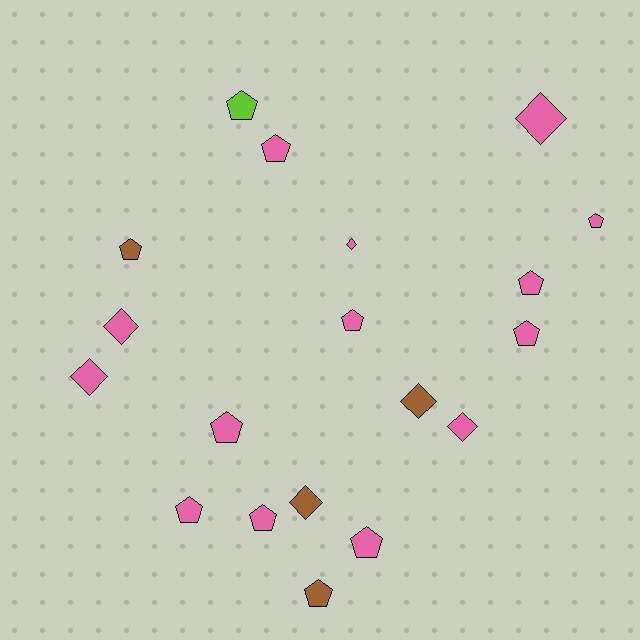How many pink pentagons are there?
There are 9 pink pentagons.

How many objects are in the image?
There are 19 objects.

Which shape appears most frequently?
Pentagon, with 12 objects.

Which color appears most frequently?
Pink, with 14 objects.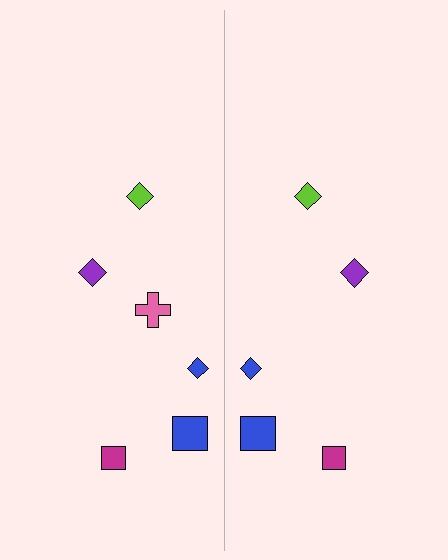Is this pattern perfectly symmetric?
No, the pattern is not perfectly symmetric. A pink cross is missing from the right side.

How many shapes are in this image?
There are 11 shapes in this image.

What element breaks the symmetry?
A pink cross is missing from the right side.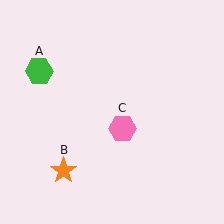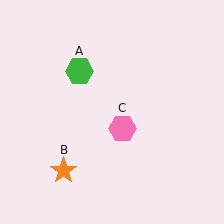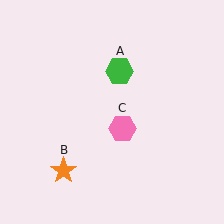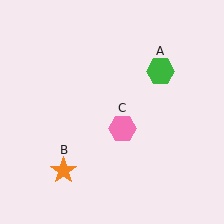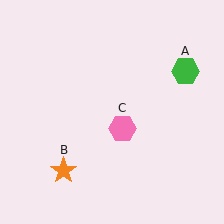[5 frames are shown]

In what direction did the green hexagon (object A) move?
The green hexagon (object A) moved right.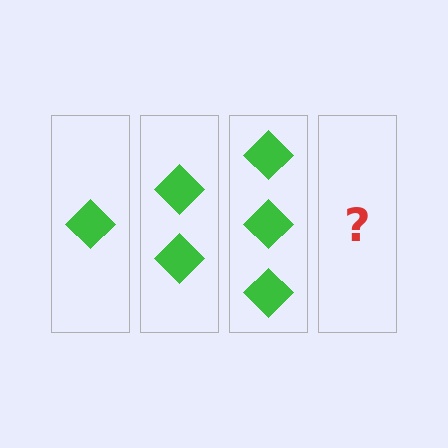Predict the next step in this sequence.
The next step is 4 diamonds.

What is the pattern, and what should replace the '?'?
The pattern is that each step adds one more diamond. The '?' should be 4 diamonds.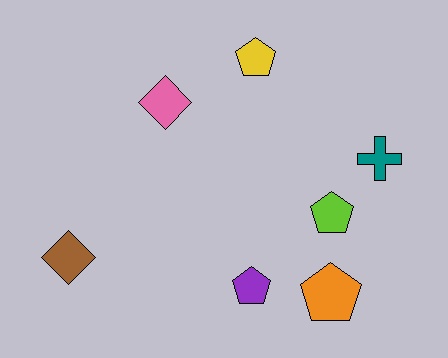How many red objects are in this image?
There are no red objects.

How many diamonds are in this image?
There are 2 diamonds.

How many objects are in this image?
There are 7 objects.